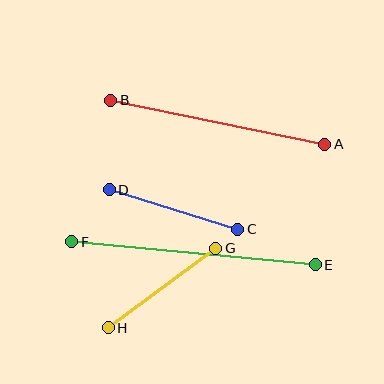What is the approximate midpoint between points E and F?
The midpoint is at approximately (193, 253) pixels.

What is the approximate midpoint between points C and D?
The midpoint is at approximately (174, 210) pixels.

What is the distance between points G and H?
The distance is approximately 133 pixels.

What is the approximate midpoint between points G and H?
The midpoint is at approximately (162, 288) pixels.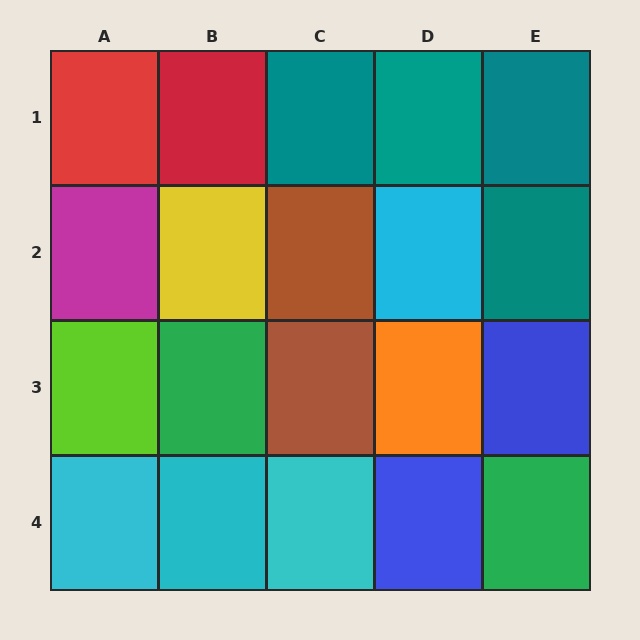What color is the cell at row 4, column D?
Blue.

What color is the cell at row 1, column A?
Red.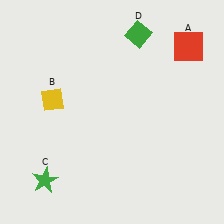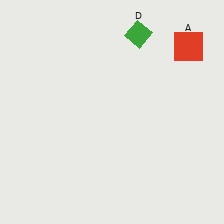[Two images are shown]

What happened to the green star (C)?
The green star (C) was removed in Image 2. It was in the bottom-left area of Image 1.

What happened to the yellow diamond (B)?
The yellow diamond (B) was removed in Image 2. It was in the top-left area of Image 1.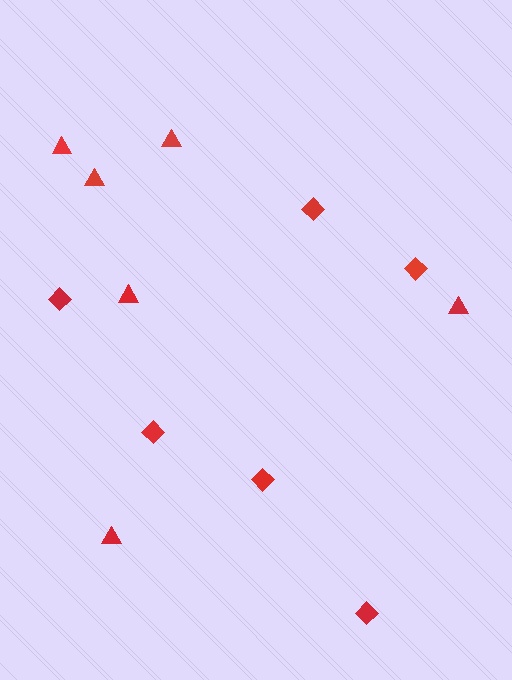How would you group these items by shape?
There are 2 groups: one group of diamonds (6) and one group of triangles (6).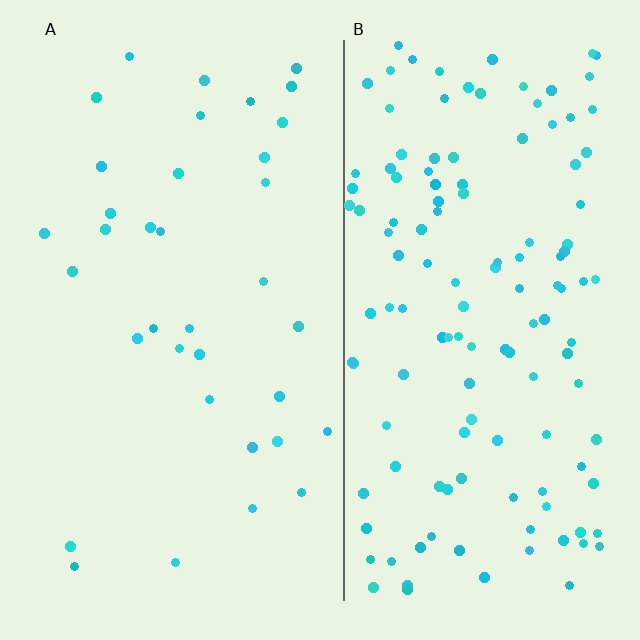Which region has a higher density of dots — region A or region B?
B (the right).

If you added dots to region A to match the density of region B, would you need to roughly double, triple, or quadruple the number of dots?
Approximately quadruple.